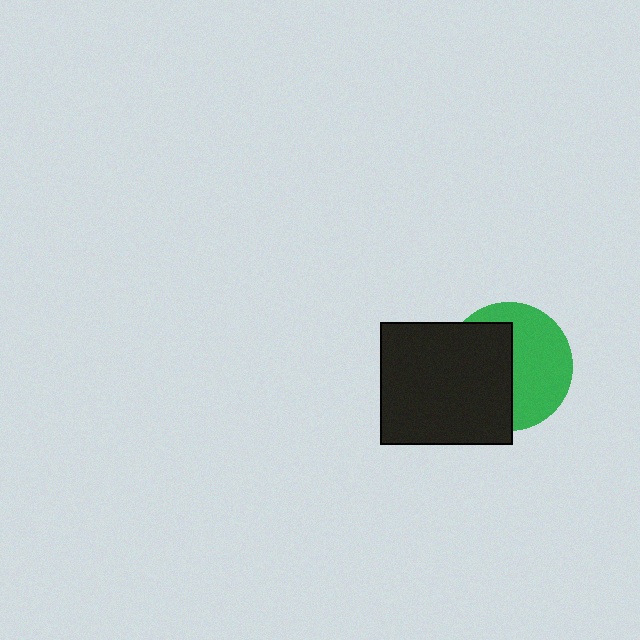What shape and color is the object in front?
The object in front is a black rectangle.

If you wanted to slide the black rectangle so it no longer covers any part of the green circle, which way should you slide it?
Slide it left — that is the most direct way to separate the two shapes.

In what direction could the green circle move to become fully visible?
The green circle could move right. That would shift it out from behind the black rectangle entirely.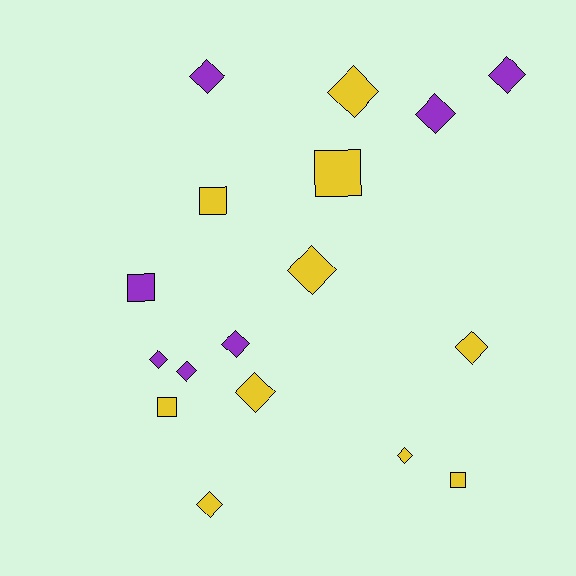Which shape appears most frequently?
Diamond, with 12 objects.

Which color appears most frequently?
Yellow, with 10 objects.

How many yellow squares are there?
There are 4 yellow squares.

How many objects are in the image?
There are 17 objects.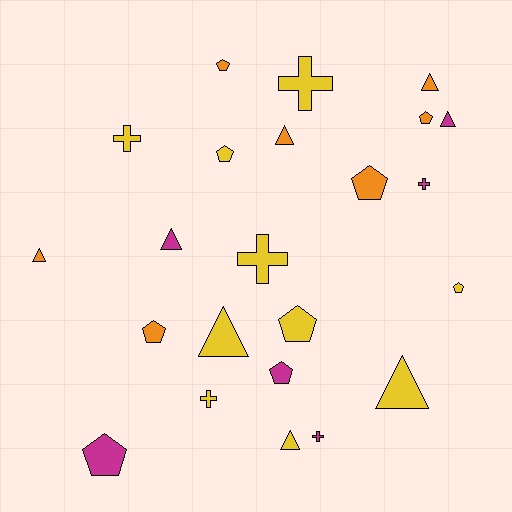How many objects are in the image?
There are 23 objects.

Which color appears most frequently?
Yellow, with 10 objects.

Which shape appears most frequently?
Pentagon, with 9 objects.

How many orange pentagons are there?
There are 4 orange pentagons.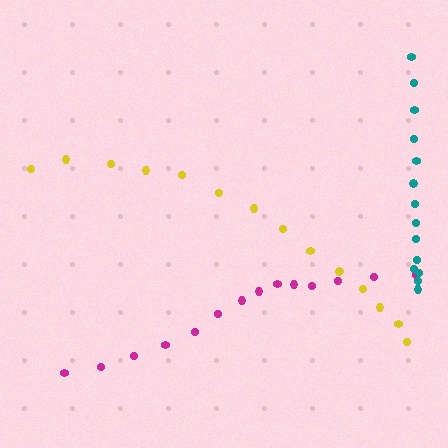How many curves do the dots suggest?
There are 3 distinct paths.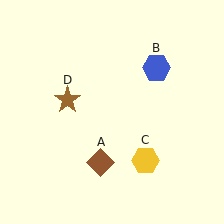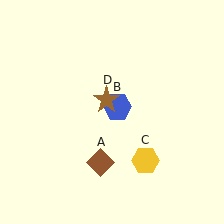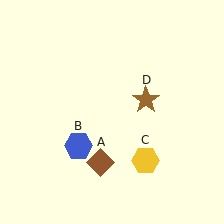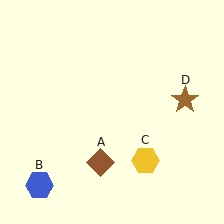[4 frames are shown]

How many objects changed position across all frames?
2 objects changed position: blue hexagon (object B), brown star (object D).